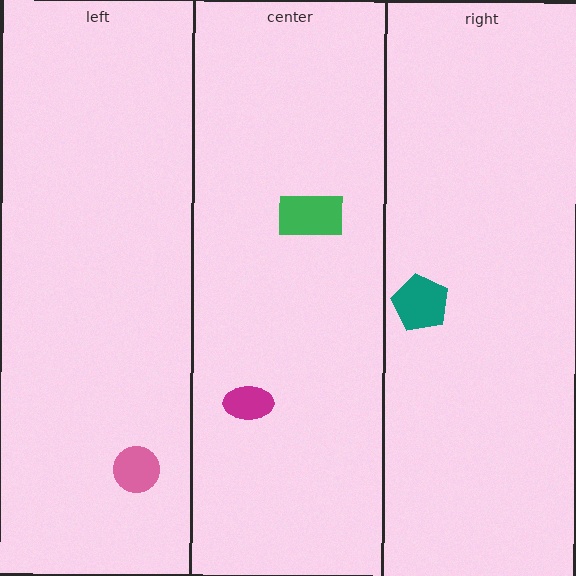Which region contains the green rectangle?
The center region.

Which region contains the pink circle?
The left region.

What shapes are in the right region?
The teal pentagon.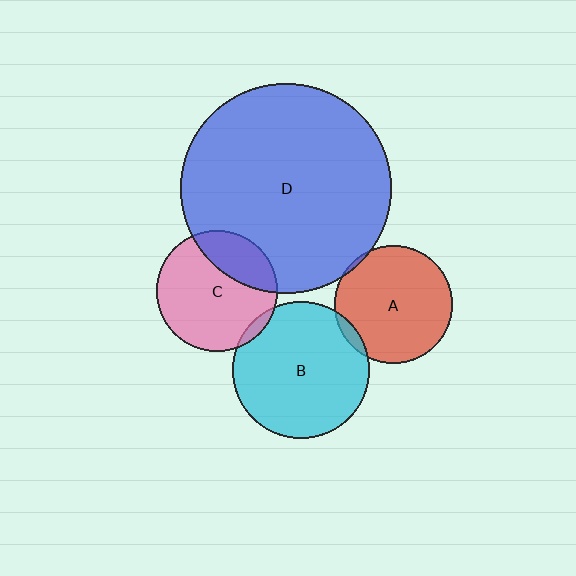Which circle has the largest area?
Circle D (blue).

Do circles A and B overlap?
Yes.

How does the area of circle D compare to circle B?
Approximately 2.4 times.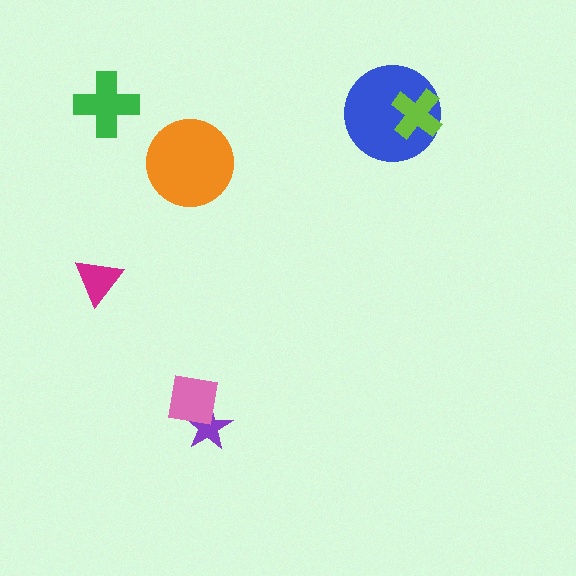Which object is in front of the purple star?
The pink square is in front of the purple star.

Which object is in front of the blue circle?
The lime cross is in front of the blue circle.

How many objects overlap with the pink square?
1 object overlaps with the pink square.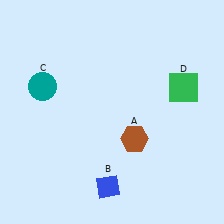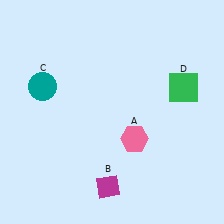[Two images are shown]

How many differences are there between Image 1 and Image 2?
There are 2 differences between the two images.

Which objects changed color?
A changed from brown to pink. B changed from blue to magenta.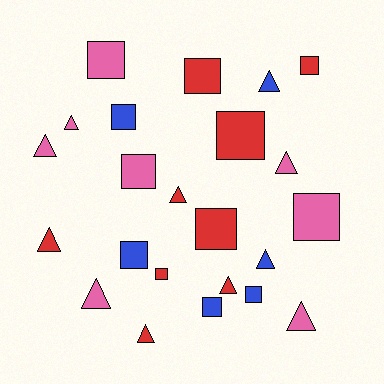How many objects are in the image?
There are 23 objects.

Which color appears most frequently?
Red, with 9 objects.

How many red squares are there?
There are 5 red squares.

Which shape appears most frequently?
Square, with 12 objects.